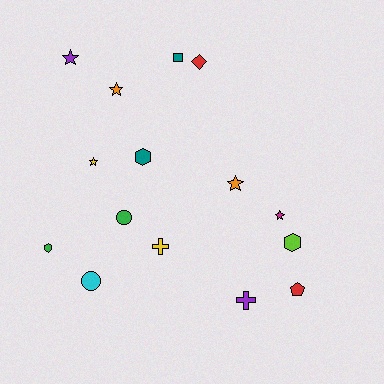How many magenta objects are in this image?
There is 1 magenta object.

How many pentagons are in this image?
There is 1 pentagon.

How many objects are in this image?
There are 15 objects.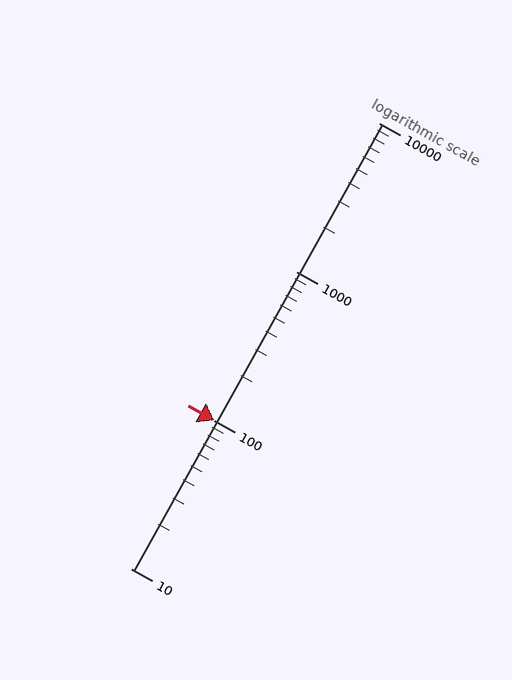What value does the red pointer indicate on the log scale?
The pointer indicates approximately 100.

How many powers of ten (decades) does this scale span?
The scale spans 3 decades, from 10 to 10000.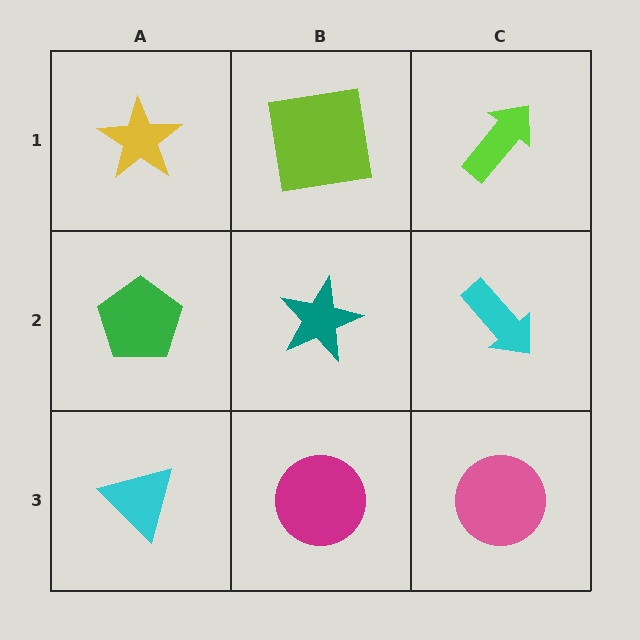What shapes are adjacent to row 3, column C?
A cyan arrow (row 2, column C), a magenta circle (row 3, column B).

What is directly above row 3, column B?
A teal star.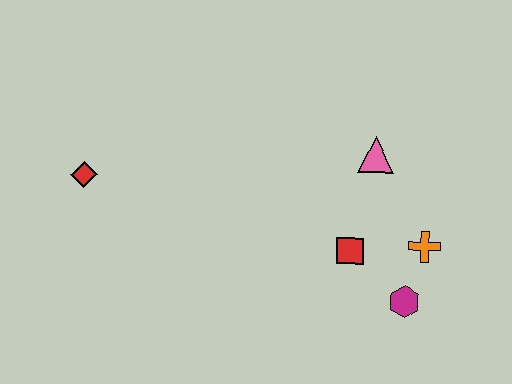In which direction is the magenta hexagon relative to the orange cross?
The magenta hexagon is below the orange cross.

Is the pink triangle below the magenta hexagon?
No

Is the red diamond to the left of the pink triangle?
Yes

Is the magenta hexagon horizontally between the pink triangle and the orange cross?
Yes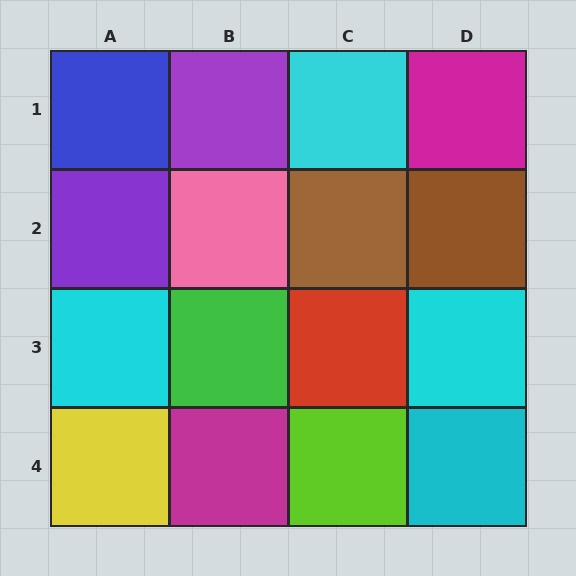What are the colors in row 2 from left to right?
Purple, pink, brown, brown.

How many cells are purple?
2 cells are purple.